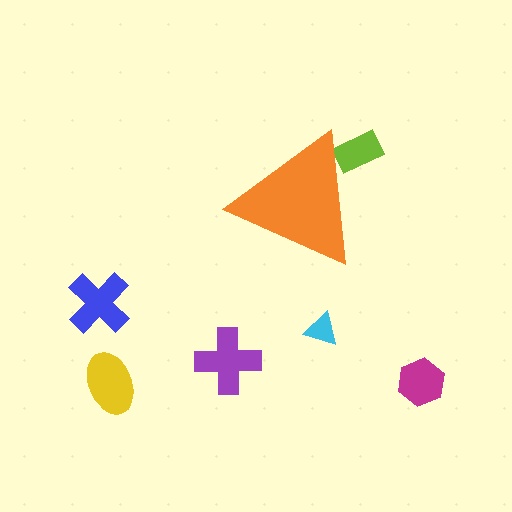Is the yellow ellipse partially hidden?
No, the yellow ellipse is fully visible.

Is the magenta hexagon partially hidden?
No, the magenta hexagon is fully visible.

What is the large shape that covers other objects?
An orange triangle.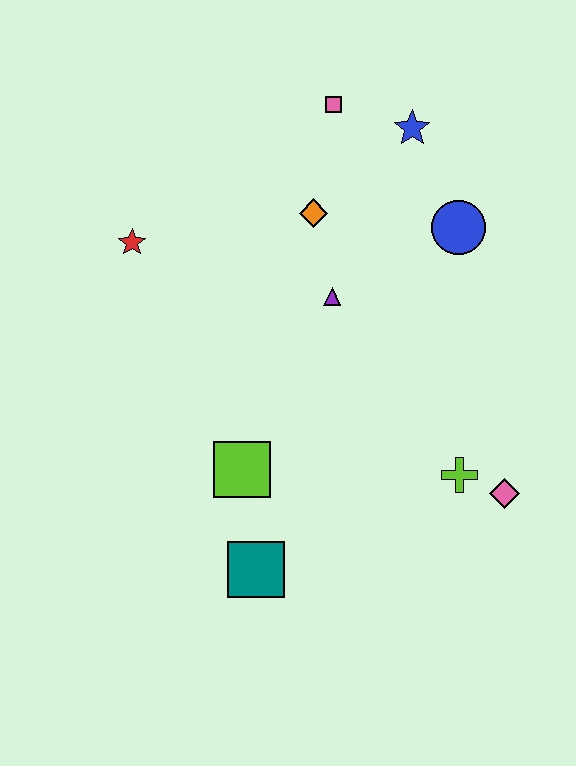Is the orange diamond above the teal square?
Yes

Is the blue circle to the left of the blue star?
No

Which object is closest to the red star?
The orange diamond is closest to the red star.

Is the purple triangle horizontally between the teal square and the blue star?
Yes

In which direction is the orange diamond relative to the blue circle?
The orange diamond is to the left of the blue circle.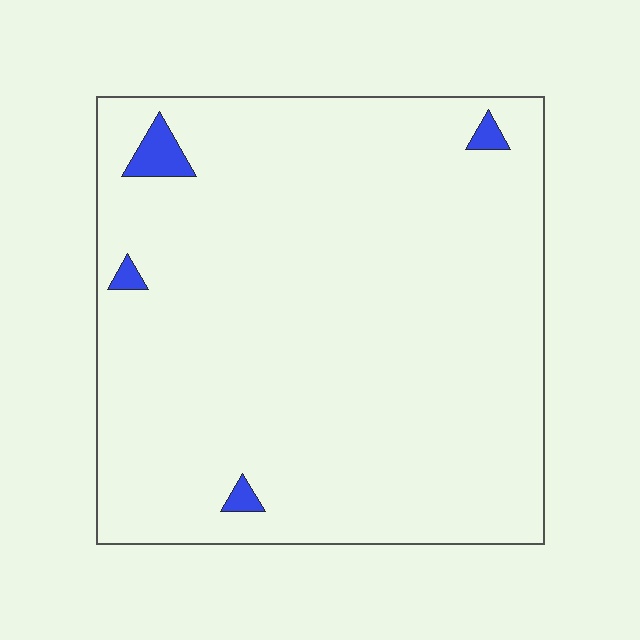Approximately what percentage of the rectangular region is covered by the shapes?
Approximately 5%.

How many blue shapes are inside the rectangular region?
4.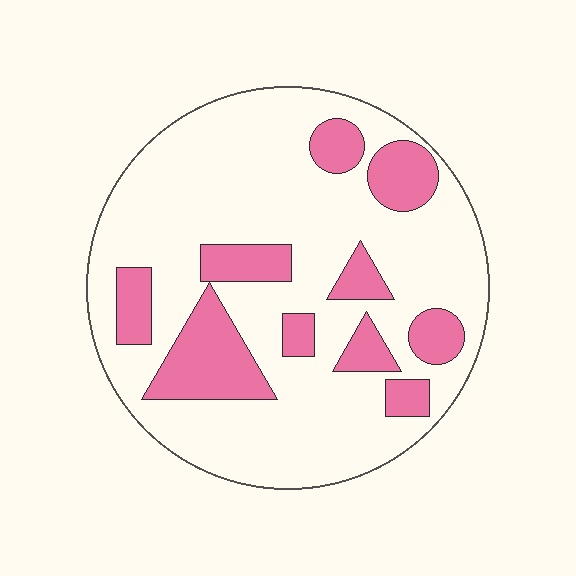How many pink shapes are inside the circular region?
10.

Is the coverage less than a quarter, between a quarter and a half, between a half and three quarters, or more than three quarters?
Less than a quarter.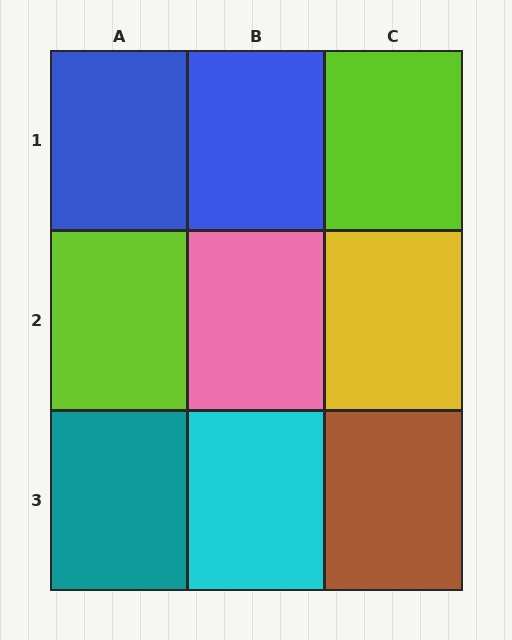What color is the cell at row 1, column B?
Blue.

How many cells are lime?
2 cells are lime.